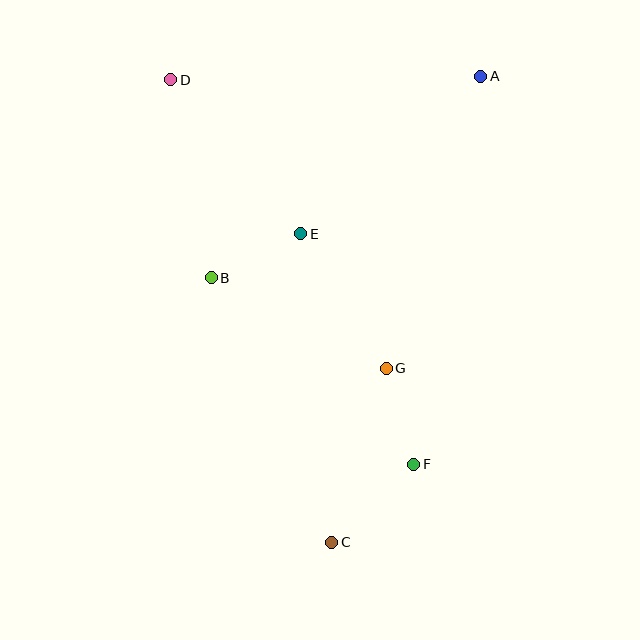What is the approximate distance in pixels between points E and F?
The distance between E and F is approximately 257 pixels.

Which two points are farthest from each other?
Points C and D are farthest from each other.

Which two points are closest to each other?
Points B and E are closest to each other.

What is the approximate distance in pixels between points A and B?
The distance between A and B is approximately 336 pixels.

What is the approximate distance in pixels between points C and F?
The distance between C and F is approximately 113 pixels.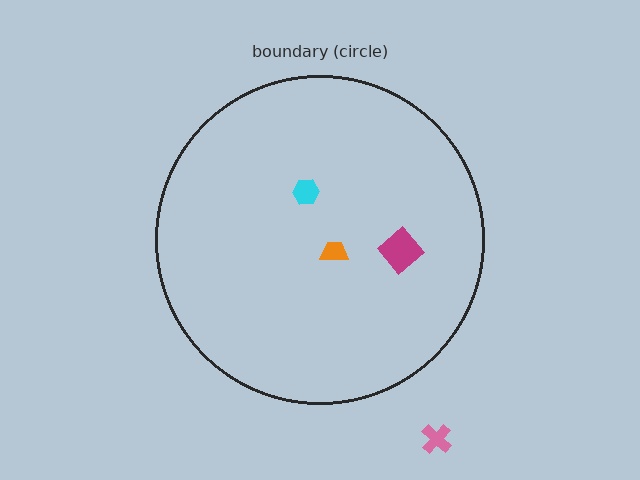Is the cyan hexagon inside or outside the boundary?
Inside.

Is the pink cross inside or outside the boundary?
Outside.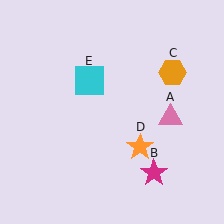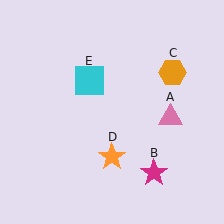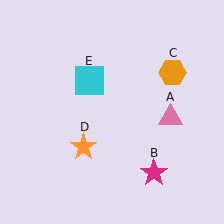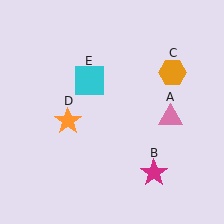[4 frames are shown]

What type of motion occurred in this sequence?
The orange star (object D) rotated clockwise around the center of the scene.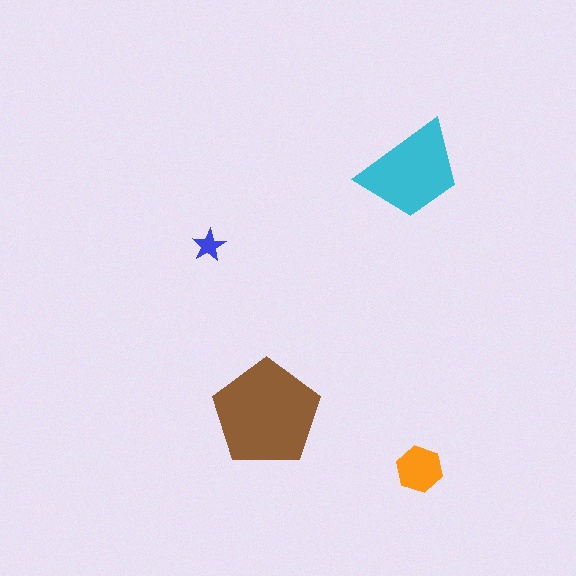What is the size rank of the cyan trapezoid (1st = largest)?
2nd.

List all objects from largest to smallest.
The brown pentagon, the cyan trapezoid, the orange hexagon, the blue star.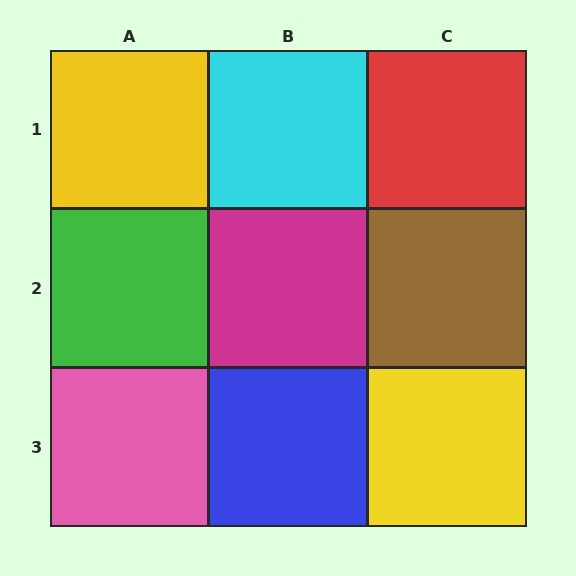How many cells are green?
1 cell is green.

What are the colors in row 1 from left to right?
Yellow, cyan, red.